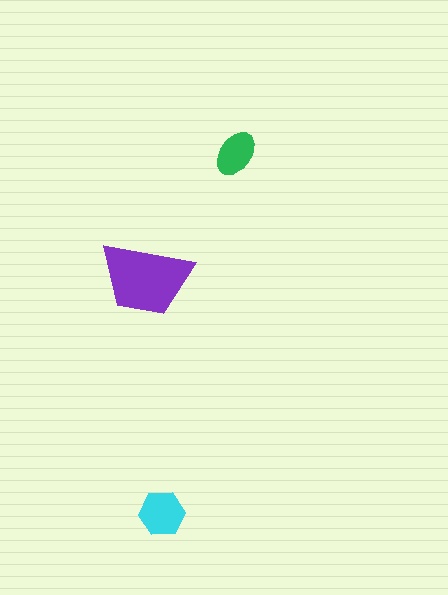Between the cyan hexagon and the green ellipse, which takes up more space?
The cyan hexagon.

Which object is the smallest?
The green ellipse.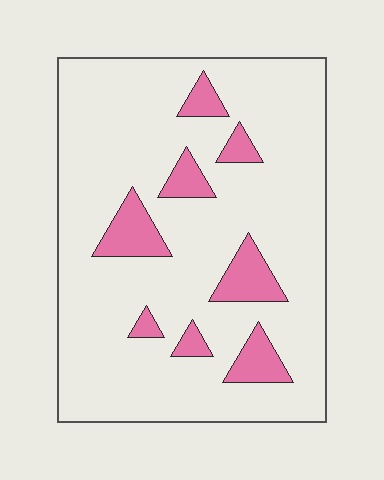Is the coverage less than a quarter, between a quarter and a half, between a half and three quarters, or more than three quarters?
Less than a quarter.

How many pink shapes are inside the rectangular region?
8.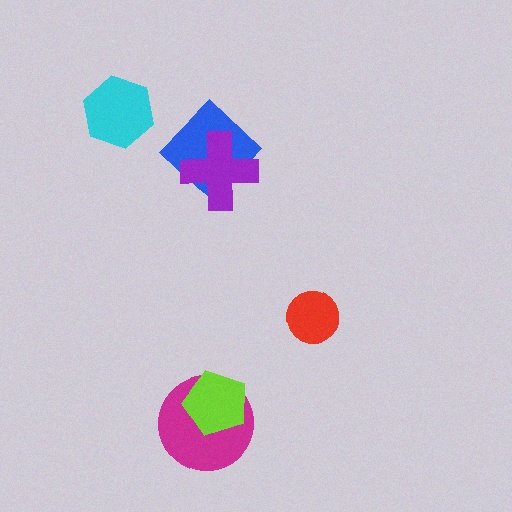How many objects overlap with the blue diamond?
1 object overlaps with the blue diamond.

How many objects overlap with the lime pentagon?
1 object overlaps with the lime pentagon.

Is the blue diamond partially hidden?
Yes, it is partially covered by another shape.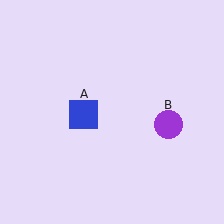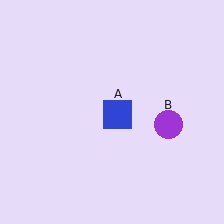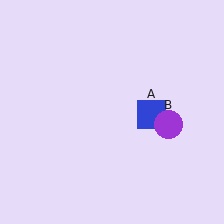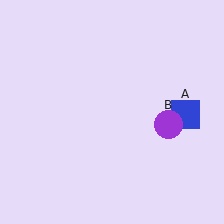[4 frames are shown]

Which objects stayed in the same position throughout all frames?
Purple circle (object B) remained stationary.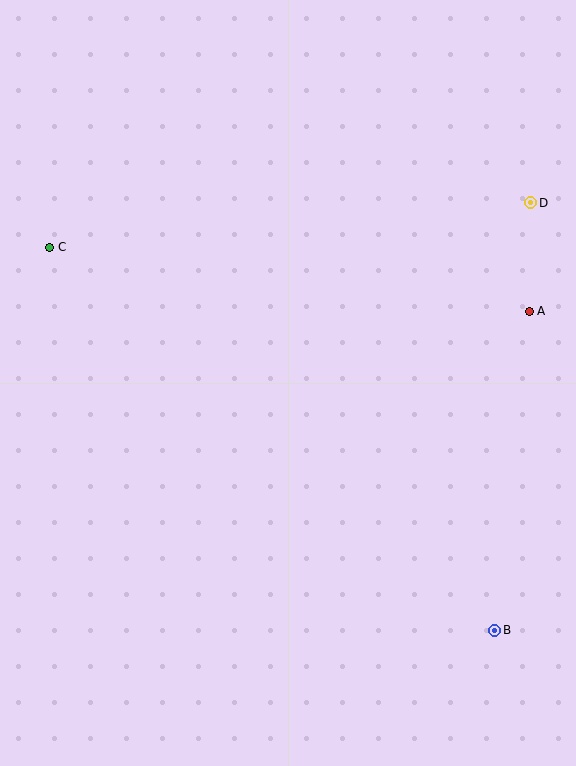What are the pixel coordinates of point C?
Point C is at (50, 247).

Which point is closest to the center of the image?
Point A at (529, 311) is closest to the center.